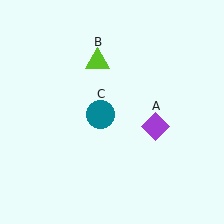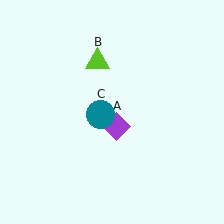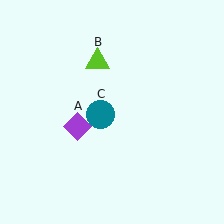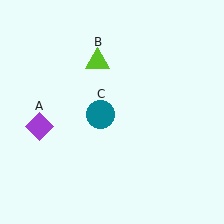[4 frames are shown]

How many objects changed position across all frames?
1 object changed position: purple diamond (object A).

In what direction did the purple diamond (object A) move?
The purple diamond (object A) moved left.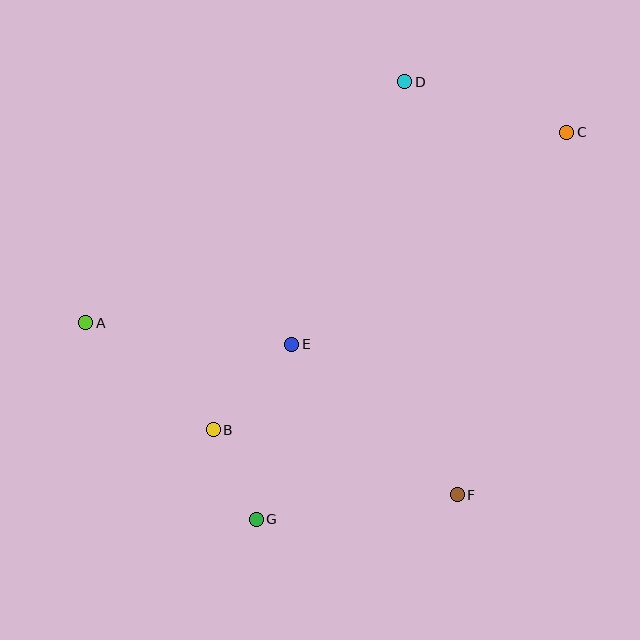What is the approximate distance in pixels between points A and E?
The distance between A and E is approximately 207 pixels.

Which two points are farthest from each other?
Points A and C are farthest from each other.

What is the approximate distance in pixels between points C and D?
The distance between C and D is approximately 170 pixels.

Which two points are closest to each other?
Points B and G are closest to each other.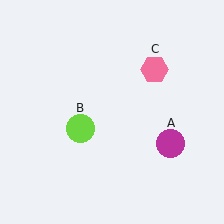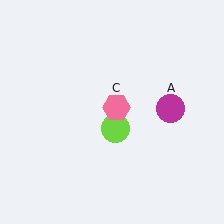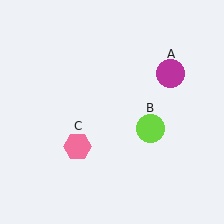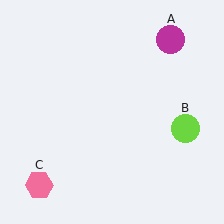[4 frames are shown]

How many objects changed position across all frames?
3 objects changed position: magenta circle (object A), lime circle (object B), pink hexagon (object C).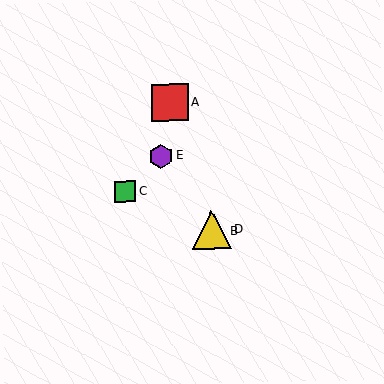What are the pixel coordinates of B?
Object B is at (213, 232).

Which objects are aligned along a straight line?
Objects B, D, E are aligned along a straight line.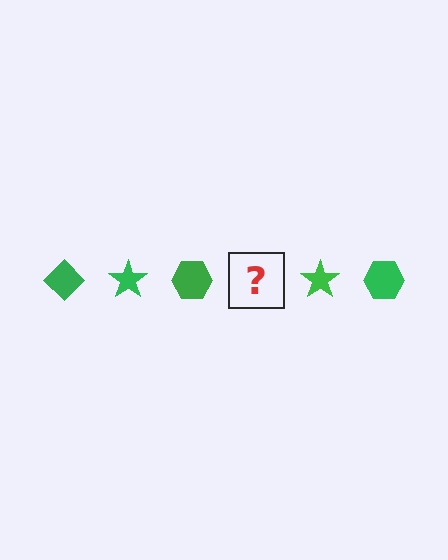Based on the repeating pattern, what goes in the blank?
The blank should be a green diamond.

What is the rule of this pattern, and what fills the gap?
The rule is that the pattern cycles through diamond, star, hexagon shapes in green. The gap should be filled with a green diamond.